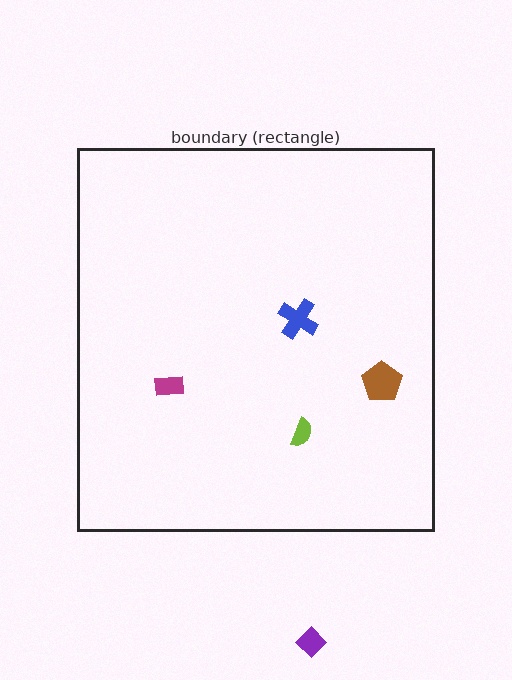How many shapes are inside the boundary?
4 inside, 1 outside.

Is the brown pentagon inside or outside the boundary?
Inside.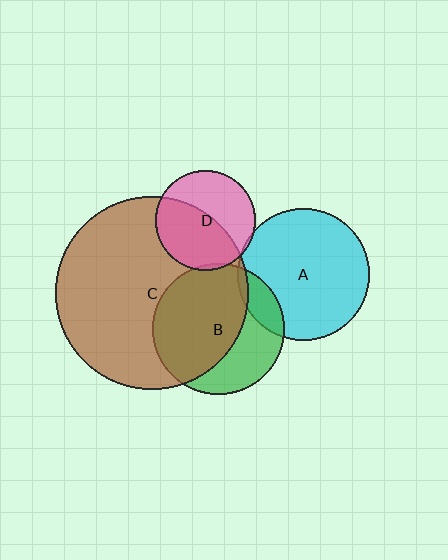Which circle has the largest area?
Circle C (brown).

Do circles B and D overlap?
Yes.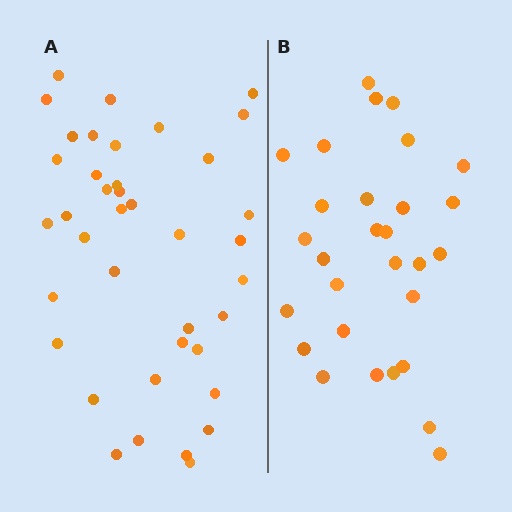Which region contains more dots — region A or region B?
Region A (the left region) has more dots.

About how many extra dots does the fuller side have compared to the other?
Region A has roughly 10 or so more dots than region B.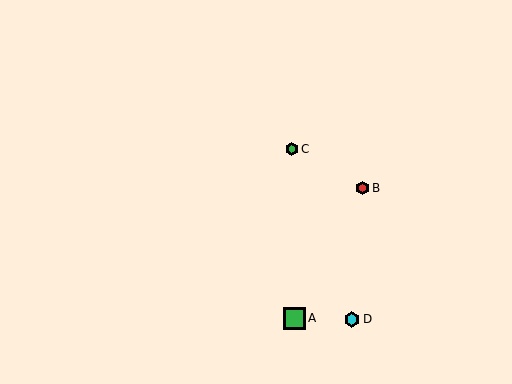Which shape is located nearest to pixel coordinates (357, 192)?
The red hexagon (labeled B) at (362, 188) is nearest to that location.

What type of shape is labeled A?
Shape A is a green square.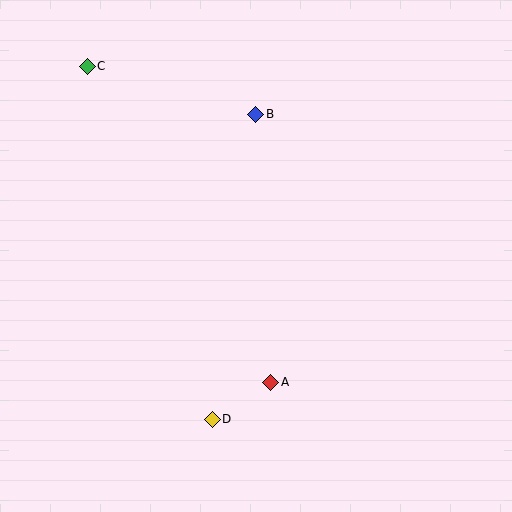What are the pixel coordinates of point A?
Point A is at (270, 382).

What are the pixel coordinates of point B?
Point B is at (256, 114).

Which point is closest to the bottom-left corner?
Point D is closest to the bottom-left corner.